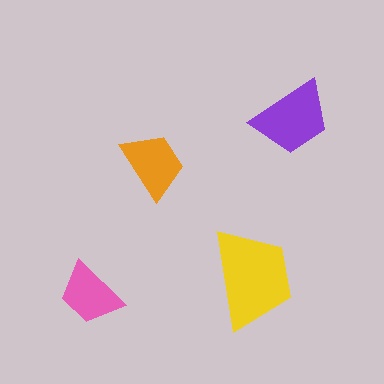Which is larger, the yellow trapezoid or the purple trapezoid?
The yellow one.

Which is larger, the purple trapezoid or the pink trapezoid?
The purple one.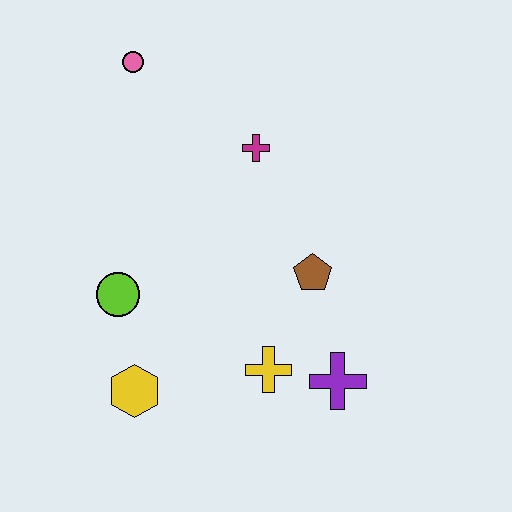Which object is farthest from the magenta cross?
The yellow hexagon is farthest from the magenta cross.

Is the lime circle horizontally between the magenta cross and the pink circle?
No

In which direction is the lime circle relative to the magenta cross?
The lime circle is below the magenta cross.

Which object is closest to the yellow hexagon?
The lime circle is closest to the yellow hexagon.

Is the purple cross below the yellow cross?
Yes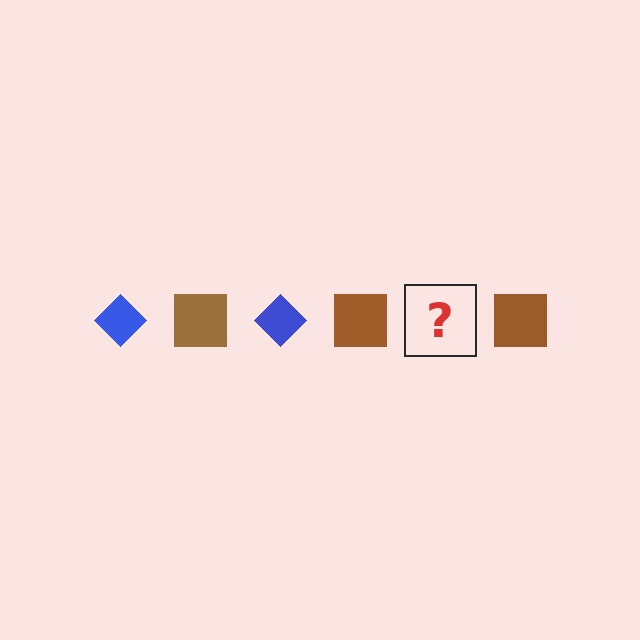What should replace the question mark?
The question mark should be replaced with a blue diamond.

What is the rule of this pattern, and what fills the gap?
The rule is that the pattern alternates between blue diamond and brown square. The gap should be filled with a blue diamond.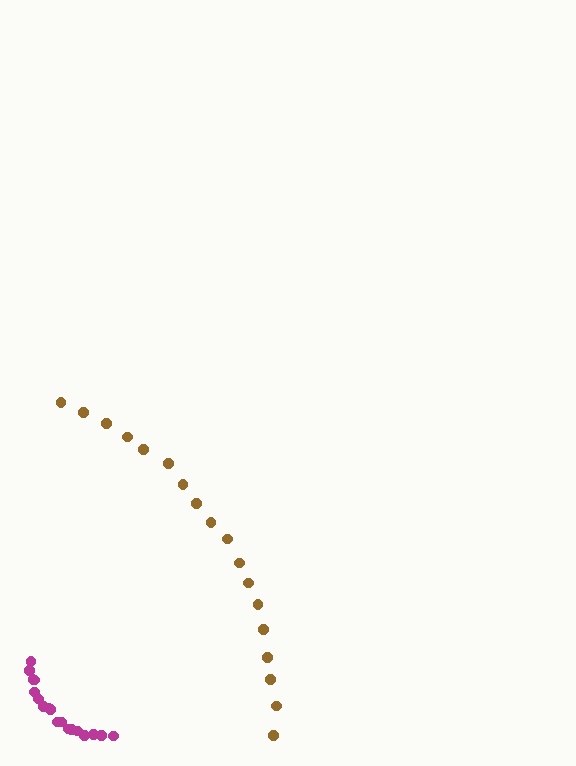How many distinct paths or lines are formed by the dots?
There are 2 distinct paths.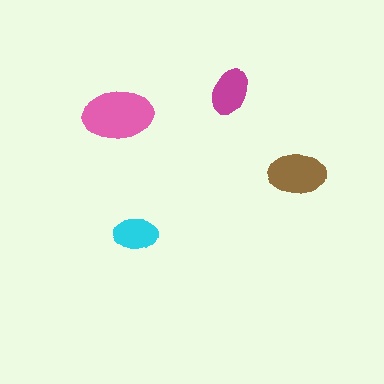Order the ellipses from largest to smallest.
the pink one, the brown one, the magenta one, the cyan one.